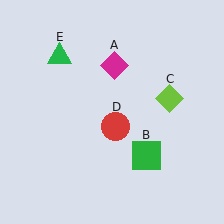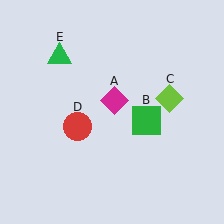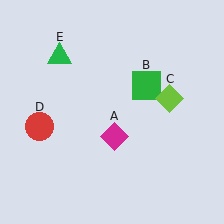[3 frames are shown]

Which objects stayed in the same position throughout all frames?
Lime diamond (object C) and green triangle (object E) remained stationary.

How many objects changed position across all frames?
3 objects changed position: magenta diamond (object A), green square (object B), red circle (object D).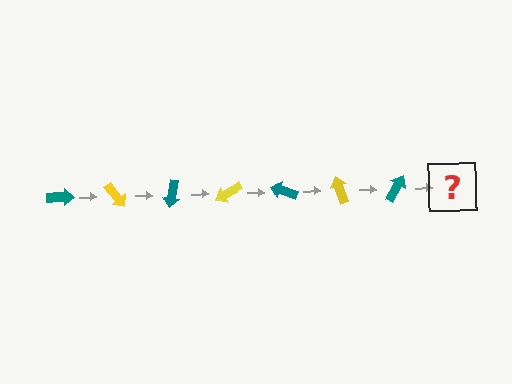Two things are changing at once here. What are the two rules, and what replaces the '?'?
The two rules are that it rotates 50 degrees each step and the color cycles through teal and yellow. The '?' should be a yellow arrow, rotated 350 degrees from the start.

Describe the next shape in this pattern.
It should be a yellow arrow, rotated 350 degrees from the start.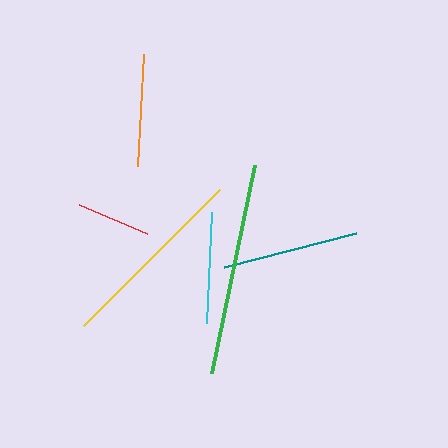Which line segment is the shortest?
The red line is the shortest at approximately 74 pixels.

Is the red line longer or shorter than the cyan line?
The cyan line is longer than the red line.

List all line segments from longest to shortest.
From longest to shortest: green, yellow, teal, orange, cyan, red.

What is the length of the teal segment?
The teal segment is approximately 136 pixels long.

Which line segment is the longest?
The green line is the longest at approximately 213 pixels.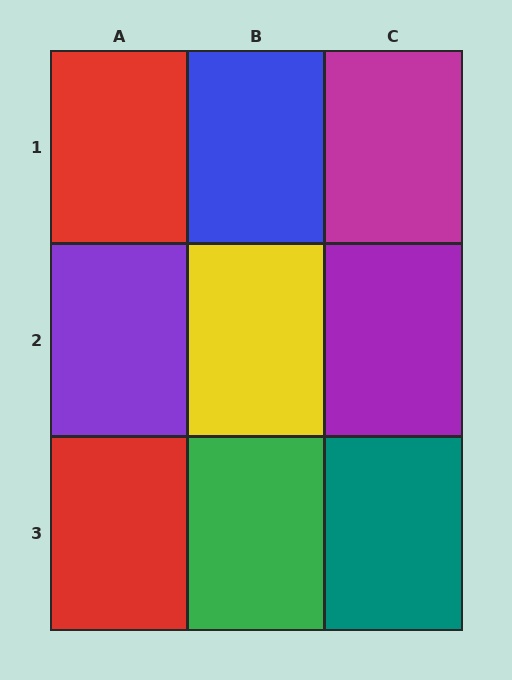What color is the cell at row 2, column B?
Yellow.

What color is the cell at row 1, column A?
Red.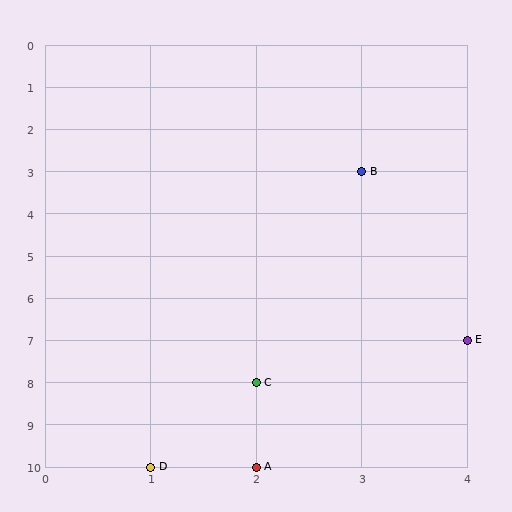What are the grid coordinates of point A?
Point A is at grid coordinates (2, 10).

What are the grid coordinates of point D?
Point D is at grid coordinates (1, 10).